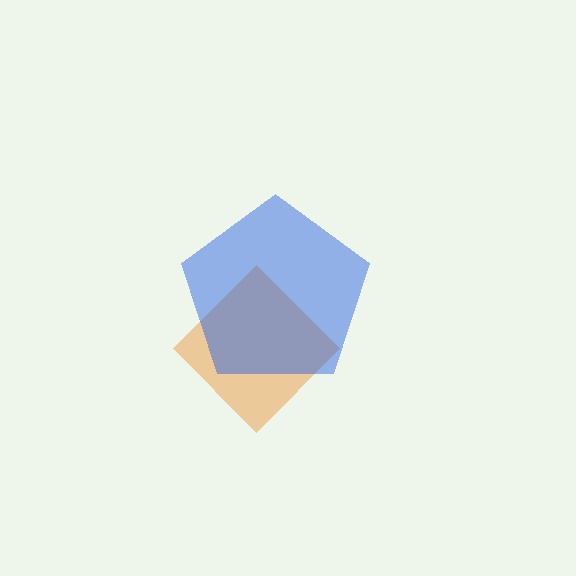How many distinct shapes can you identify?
There are 2 distinct shapes: an orange diamond, a blue pentagon.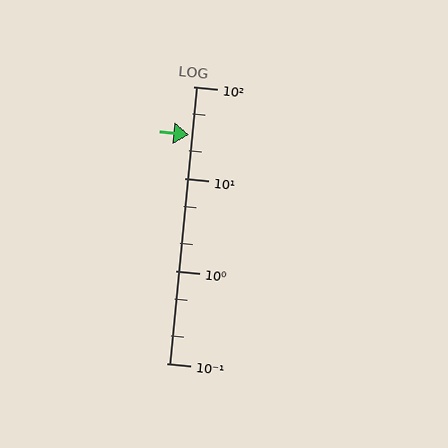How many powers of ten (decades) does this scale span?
The scale spans 3 decades, from 0.1 to 100.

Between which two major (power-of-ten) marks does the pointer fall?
The pointer is between 10 and 100.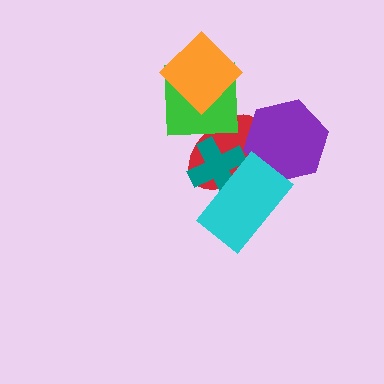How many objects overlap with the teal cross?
2 objects overlap with the teal cross.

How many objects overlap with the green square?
2 objects overlap with the green square.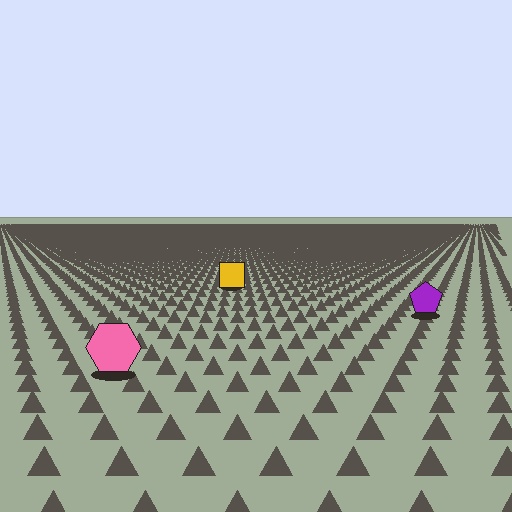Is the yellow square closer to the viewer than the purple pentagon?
No. The purple pentagon is closer — you can tell from the texture gradient: the ground texture is coarser near it.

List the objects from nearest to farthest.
From nearest to farthest: the pink hexagon, the purple pentagon, the yellow square.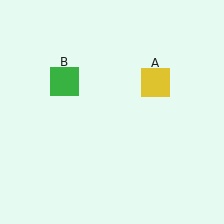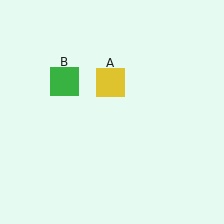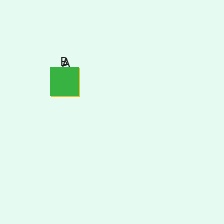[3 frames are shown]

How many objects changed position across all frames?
1 object changed position: yellow square (object A).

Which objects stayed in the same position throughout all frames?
Green square (object B) remained stationary.